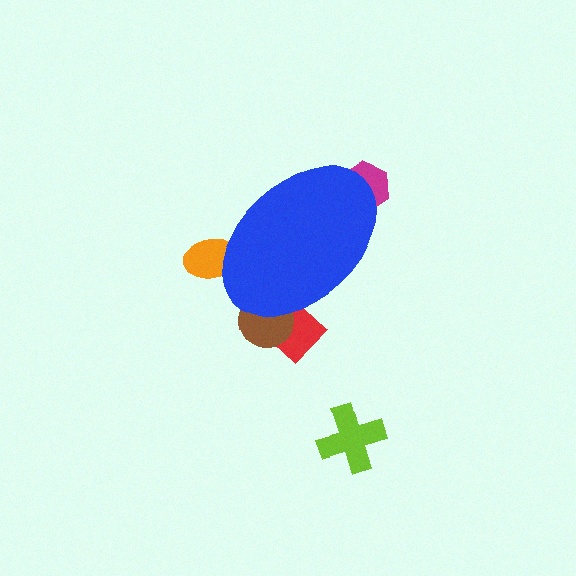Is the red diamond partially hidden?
Yes, the red diamond is partially hidden behind the blue ellipse.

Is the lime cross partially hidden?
No, the lime cross is fully visible.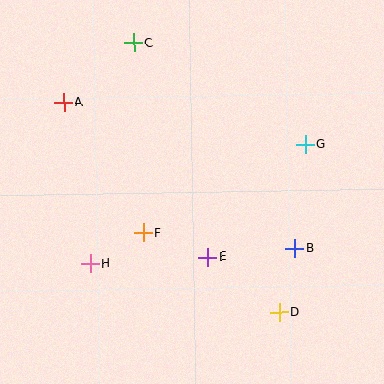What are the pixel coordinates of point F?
Point F is at (143, 233).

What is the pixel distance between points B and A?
The distance between B and A is 273 pixels.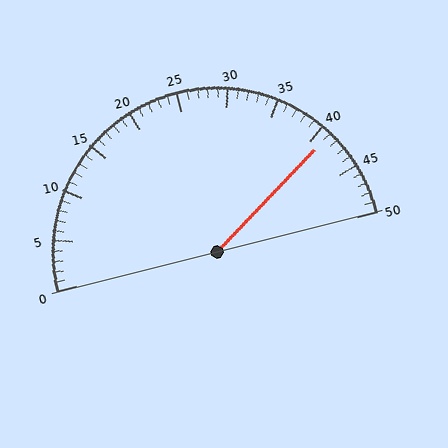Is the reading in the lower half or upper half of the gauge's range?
The reading is in the upper half of the range (0 to 50).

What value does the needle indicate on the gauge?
The needle indicates approximately 41.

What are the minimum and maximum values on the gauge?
The gauge ranges from 0 to 50.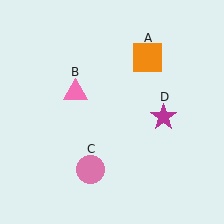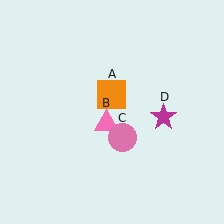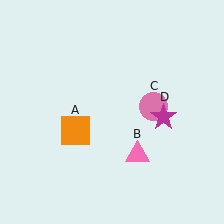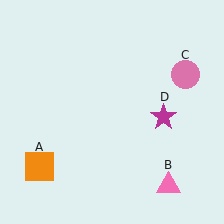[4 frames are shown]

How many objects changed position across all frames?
3 objects changed position: orange square (object A), pink triangle (object B), pink circle (object C).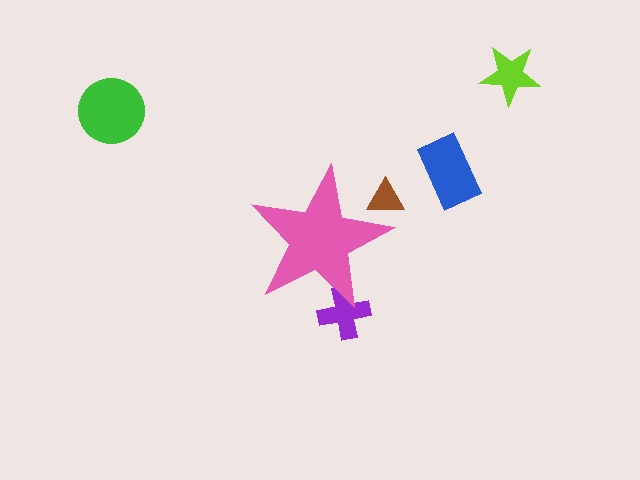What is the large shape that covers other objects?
A pink star.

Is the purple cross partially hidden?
Yes, the purple cross is partially hidden behind the pink star.